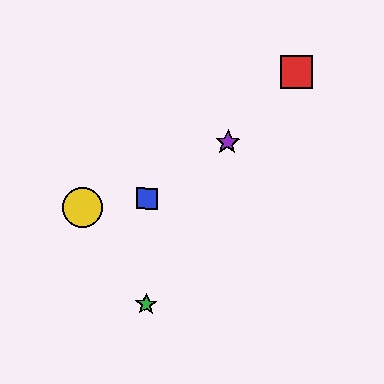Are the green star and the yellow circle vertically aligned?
No, the green star is at x≈146 and the yellow circle is at x≈82.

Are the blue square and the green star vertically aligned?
Yes, both are at x≈147.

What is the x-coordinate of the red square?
The red square is at x≈297.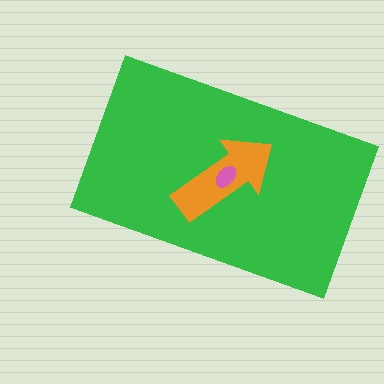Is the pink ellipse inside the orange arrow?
Yes.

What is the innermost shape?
The pink ellipse.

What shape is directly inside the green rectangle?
The orange arrow.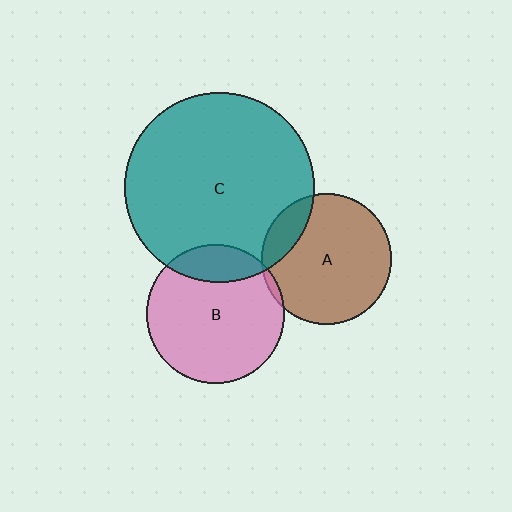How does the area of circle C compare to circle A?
Approximately 2.1 times.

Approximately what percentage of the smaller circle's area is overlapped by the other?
Approximately 20%.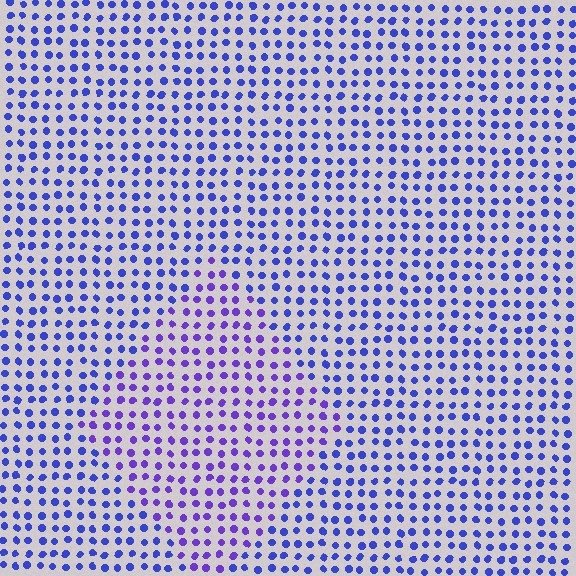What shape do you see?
I see a diamond.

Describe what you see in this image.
The image is filled with small blue elements in a uniform arrangement. A diamond-shaped region is visible where the elements are tinted to a slightly different hue, forming a subtle color boundary.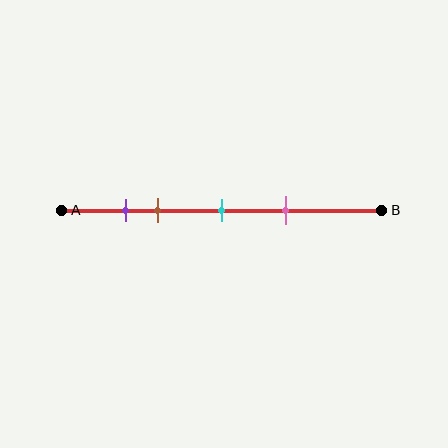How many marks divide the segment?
There are 4 marks dividing the segment.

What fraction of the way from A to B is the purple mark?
The purple mark is approximately 20% (0.2) of the way from A to B.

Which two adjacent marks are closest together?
The purple and brown marks are the closest adjacent pair.